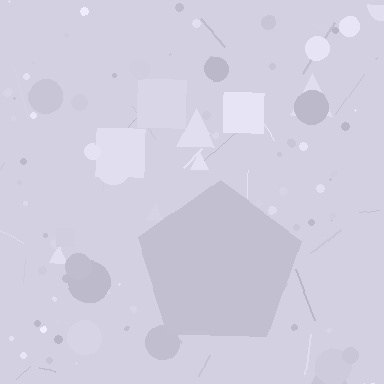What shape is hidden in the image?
A pentagon is hidden in the image.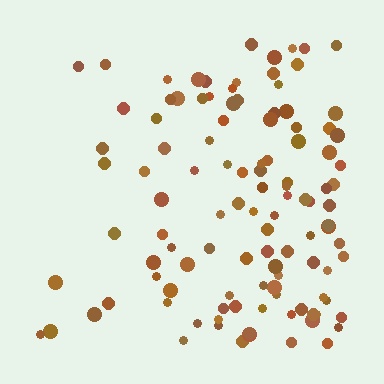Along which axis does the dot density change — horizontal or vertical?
Horizontal.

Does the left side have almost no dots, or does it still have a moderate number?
Still a moderate number, just noticeably fewer than the right.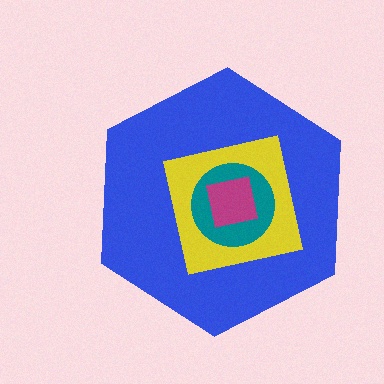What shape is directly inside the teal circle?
The magenta square.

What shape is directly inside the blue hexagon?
The yellow square.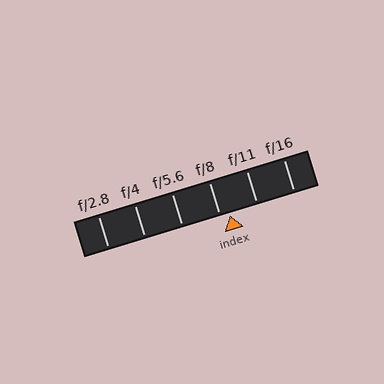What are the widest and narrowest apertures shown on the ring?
The widest aperture shown is f/2.8 and the narrowest is f/16.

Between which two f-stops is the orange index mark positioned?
The index mark is between f/8 and f/11.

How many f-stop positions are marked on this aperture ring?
There are 6 f-stop positions marked.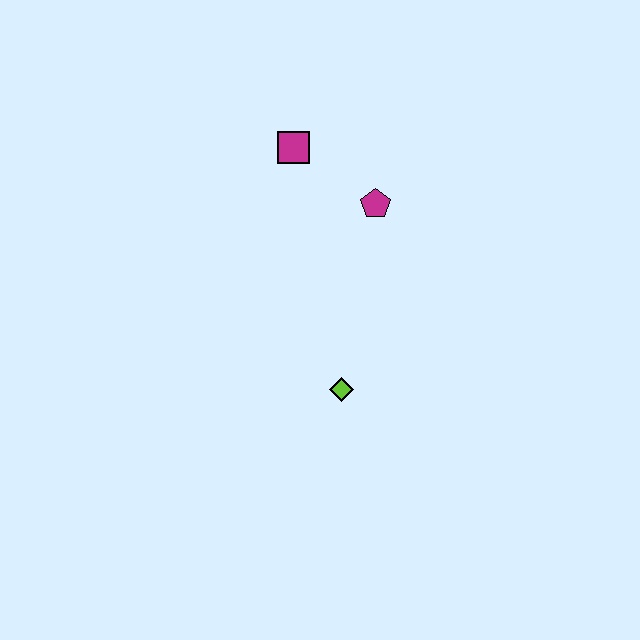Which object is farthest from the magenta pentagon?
The lime diamond is farthest from the magenta pentagon.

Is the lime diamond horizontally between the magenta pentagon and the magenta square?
Yes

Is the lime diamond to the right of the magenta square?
Yes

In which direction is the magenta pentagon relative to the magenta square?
The magenta pentagon is to the right of the magenta square.